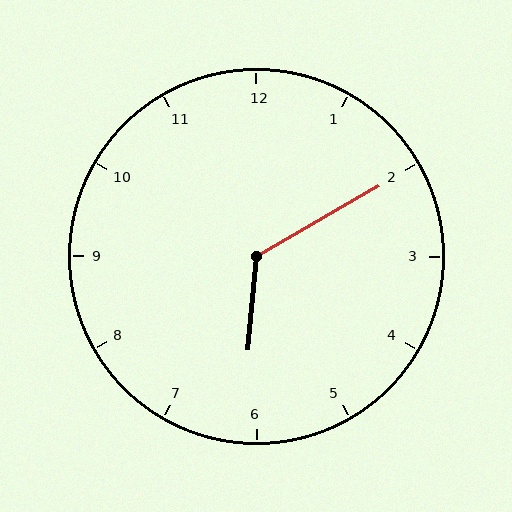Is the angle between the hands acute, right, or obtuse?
It is obtuse.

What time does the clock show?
6:10.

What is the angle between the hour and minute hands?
Approximately 125 degrees.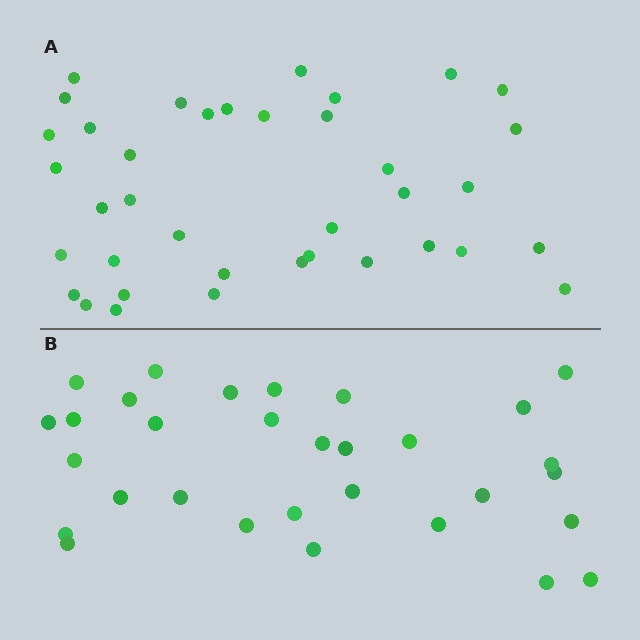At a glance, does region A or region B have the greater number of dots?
Region A (the top region) has more dots.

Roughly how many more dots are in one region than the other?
Region A has roughly 8 or so more dots than region B.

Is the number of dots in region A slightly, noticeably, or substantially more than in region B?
Region A has only slightly more — the two regions are fairly close. The ratio is roughly 1.2 to 1.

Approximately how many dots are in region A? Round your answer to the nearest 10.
About 40 dots. (The exact count is 38, which rounds to 40.)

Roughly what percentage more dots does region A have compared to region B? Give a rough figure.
About 25% more.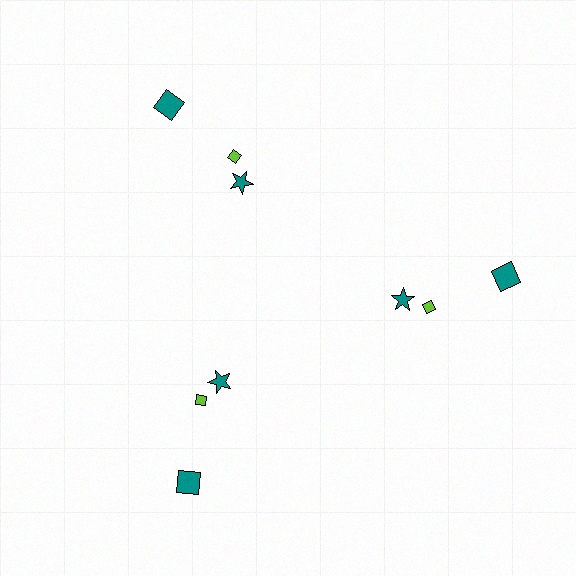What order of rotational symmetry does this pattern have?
This pattern has 3-fold rotational symmetry.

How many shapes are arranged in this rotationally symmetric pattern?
There are 9 shapes, arranged in 3 groups of 3.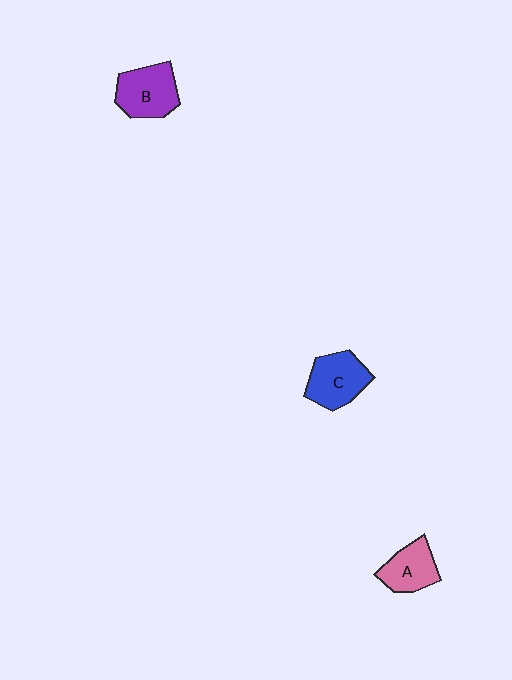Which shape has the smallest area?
Shape A (pink).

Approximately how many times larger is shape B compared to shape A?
Approximately 1.3 times.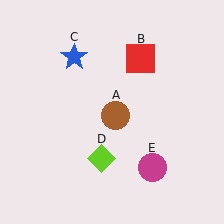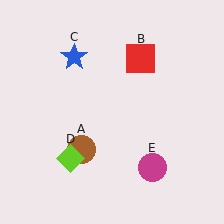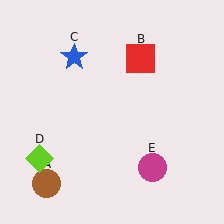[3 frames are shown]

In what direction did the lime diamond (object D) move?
The lime diamond (object D) moved left.